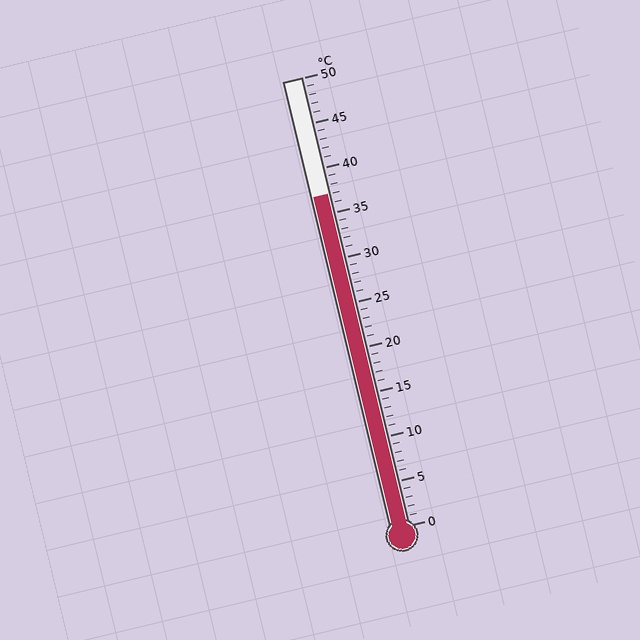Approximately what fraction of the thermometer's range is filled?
The thermometer is filled to approximately 75% of its range.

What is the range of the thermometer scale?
The thermometer scale ranges from 0°C to 50°C.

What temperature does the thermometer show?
The thermometer shows approximately 37°C.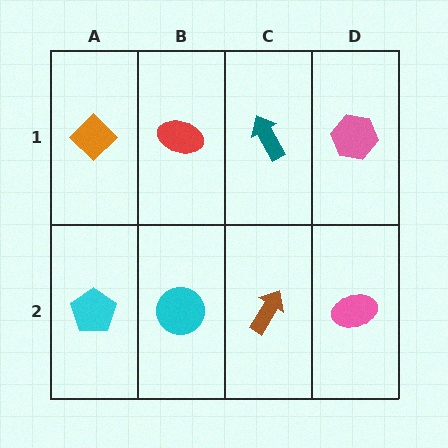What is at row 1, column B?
A red ellipse.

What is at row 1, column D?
A pink hexagon.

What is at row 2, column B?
A cyan circle.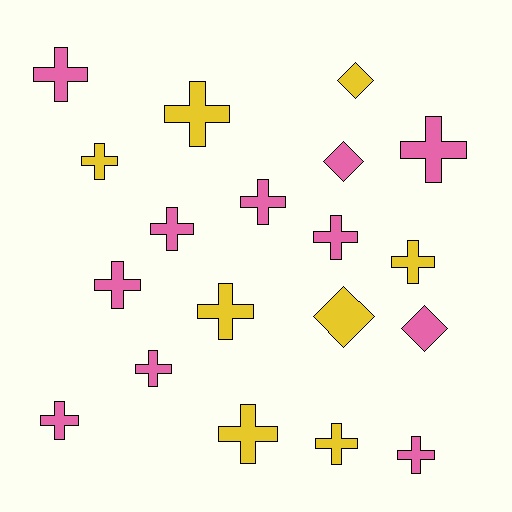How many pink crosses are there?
There are 9 pink crosses.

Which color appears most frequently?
Pink, with 11 objects.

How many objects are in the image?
There are 19 objects.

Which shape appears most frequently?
Cross, with 15 objects.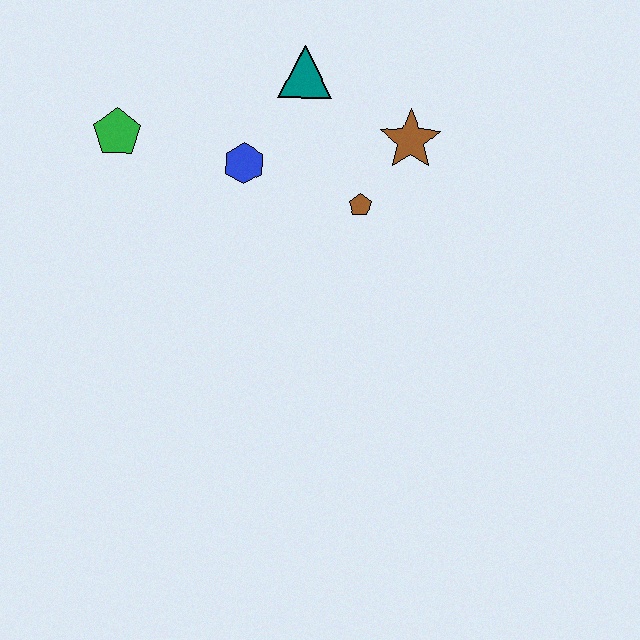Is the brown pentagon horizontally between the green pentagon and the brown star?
Yes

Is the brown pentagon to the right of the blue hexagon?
Yes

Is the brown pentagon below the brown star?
Yes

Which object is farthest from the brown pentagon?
The green pentagon is farthest from the brown pentagon.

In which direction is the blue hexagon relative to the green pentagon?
The blue hexagon is to the right of the green pentagon.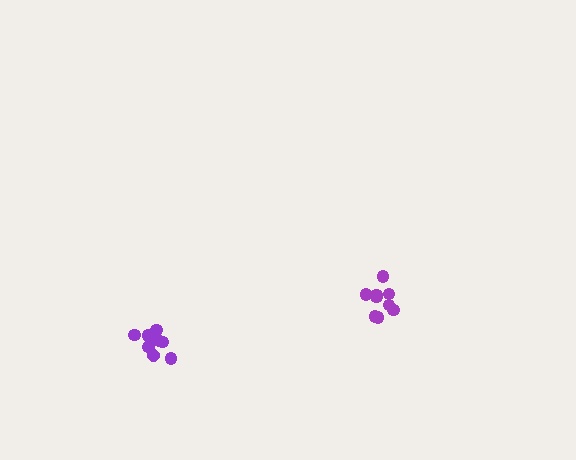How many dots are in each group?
Group 1: 9 dots, Group 2: 9 dots (18 total).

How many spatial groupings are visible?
There are 2 spatial groupings.